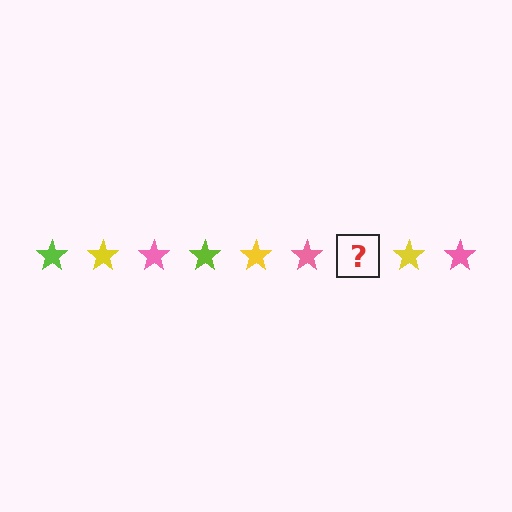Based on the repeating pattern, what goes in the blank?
The blank should be a lime star.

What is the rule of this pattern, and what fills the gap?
The rule is that the pattern cycles through lime, yellow, pink stars. The gap should be filled with a lime star.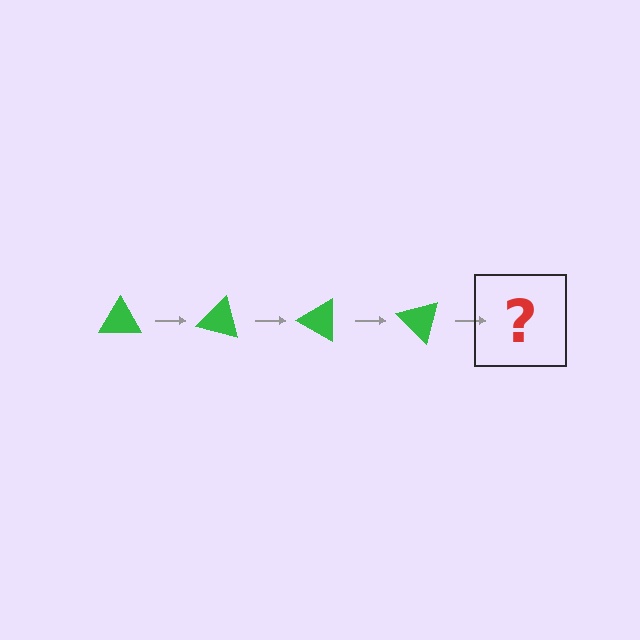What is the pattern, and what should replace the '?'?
The pattern is that the triangle rotates 15 degrees each step. The '?' should be a green triangle rotated 60 degrees.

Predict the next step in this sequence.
The next step is a green triangle rotated 60 degrees.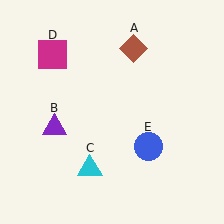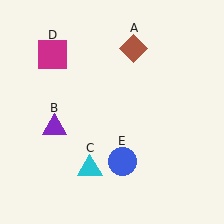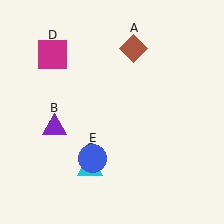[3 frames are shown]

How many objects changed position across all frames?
1 object changed position: blue circle (object E).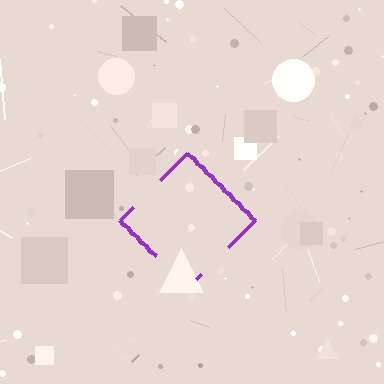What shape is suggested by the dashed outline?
The dashed outline suggests a diamond.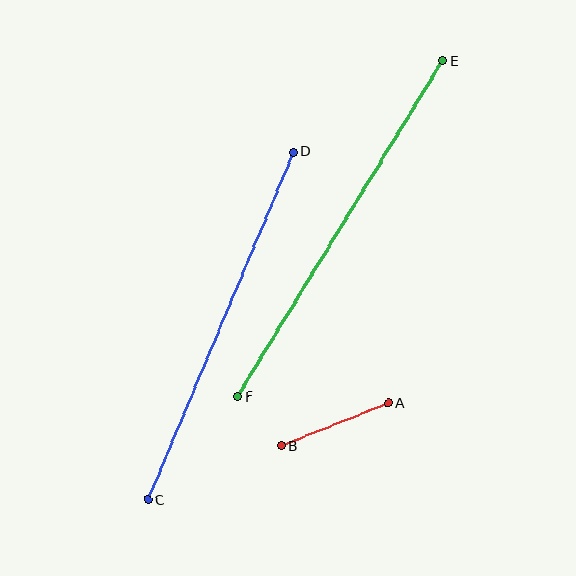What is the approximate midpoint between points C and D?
The midpoint is at approximately (221, 326) pixels.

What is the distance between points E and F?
The distance is approximately 393 pixels.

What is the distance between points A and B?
The distance is approximately 116 pixels.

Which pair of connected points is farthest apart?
Points E and F are farthest apart.